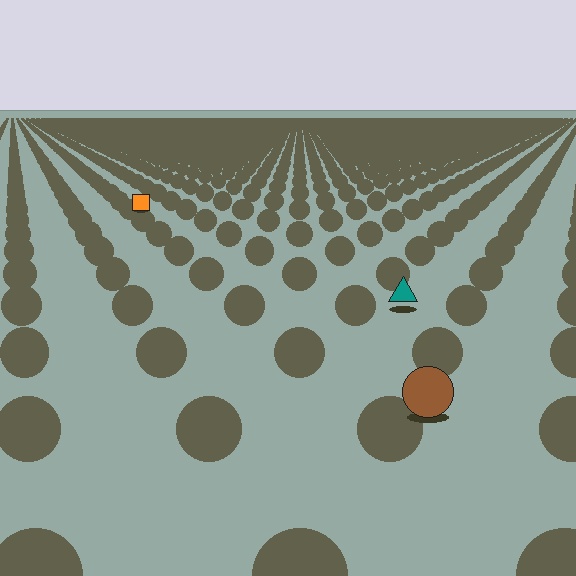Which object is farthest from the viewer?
The orange square is farthest from the viewer. It appears smaller and the ground texture around it is denser.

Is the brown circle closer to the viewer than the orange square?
Yes. The brown circle is closer — you can tell from the texture gradient: the ground texture is coarser near it.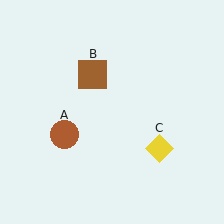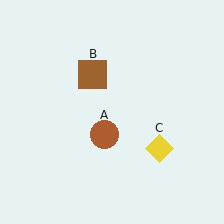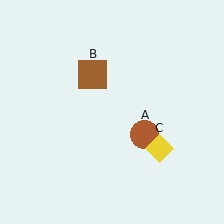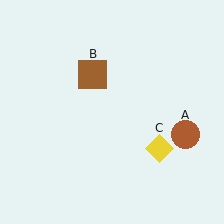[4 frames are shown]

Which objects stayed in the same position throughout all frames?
Brown square (object B) and yellow diamond (object C) remained stationary.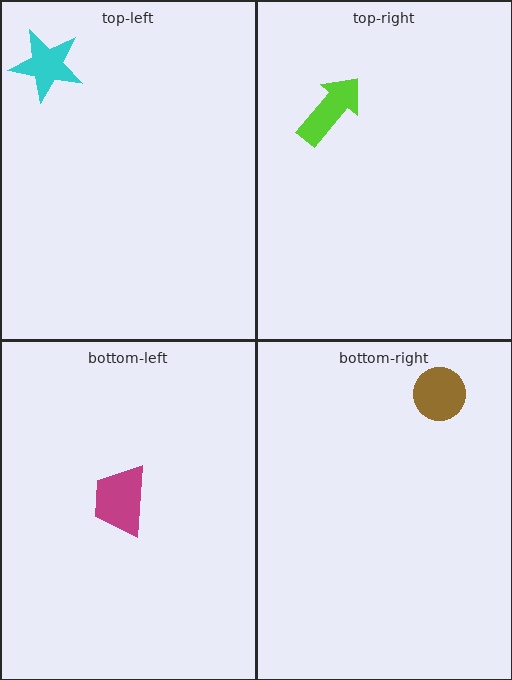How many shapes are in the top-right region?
1.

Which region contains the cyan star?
The top-left region.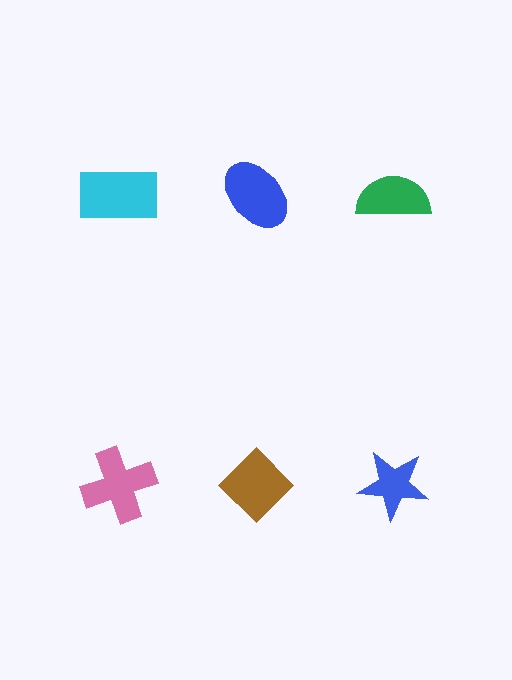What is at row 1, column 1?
A cyan rectangle.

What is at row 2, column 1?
A pink cross.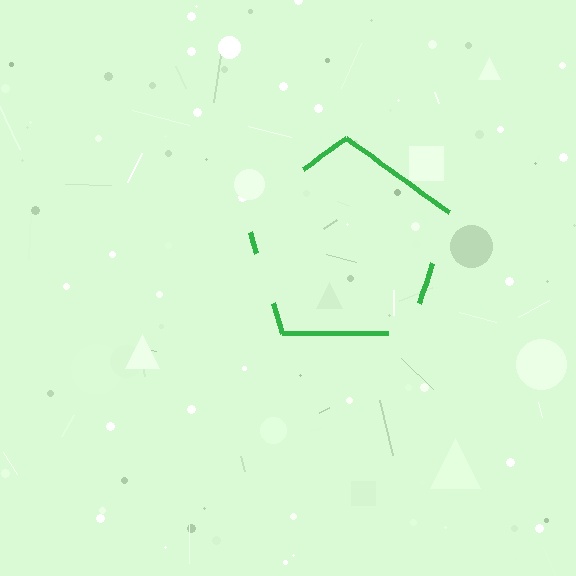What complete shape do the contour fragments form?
The contour fragments form a pentagon.